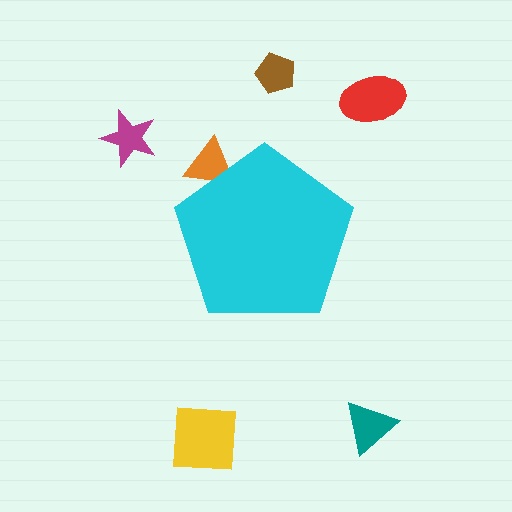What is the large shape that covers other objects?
A cyan pentagon.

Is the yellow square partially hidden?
No, the yellow square is fully visible.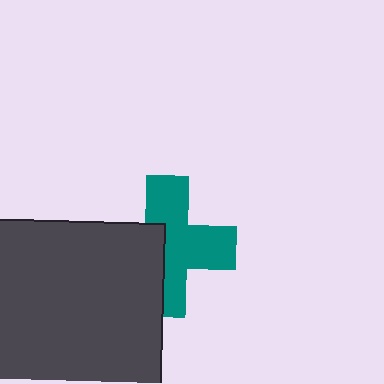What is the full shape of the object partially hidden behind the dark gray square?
The partially hidden object is a teal cross.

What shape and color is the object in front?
The object in front is a dark gray square.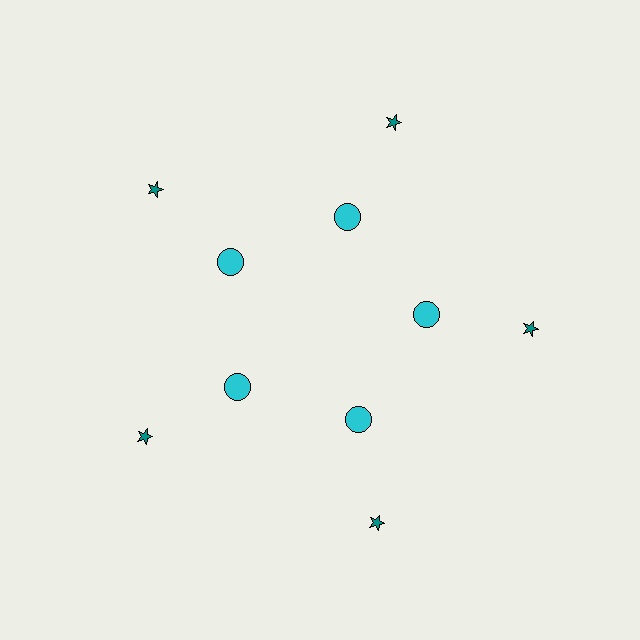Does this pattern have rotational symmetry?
Yes, this pattern has 5-fold rotational symmetry. It looks the same after rotating 72 degrees around the center.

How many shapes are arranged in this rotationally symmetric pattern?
There are 10 shapes, arranged in 5 groups of 2.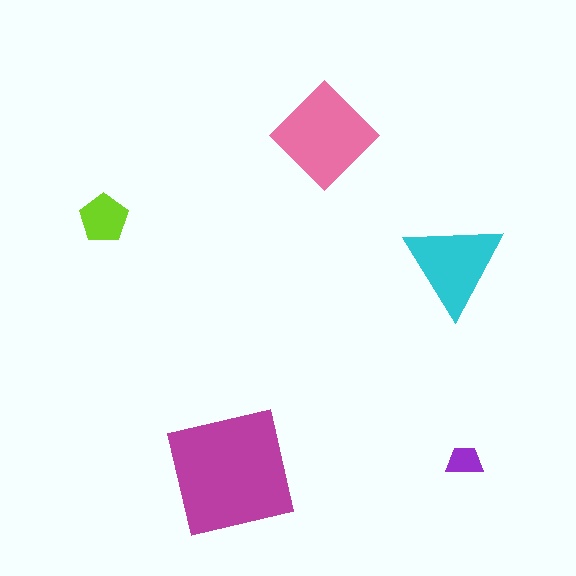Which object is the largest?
The magenta square.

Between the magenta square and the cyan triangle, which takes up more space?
The magenta square.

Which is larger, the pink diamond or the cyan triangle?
The pink diamond.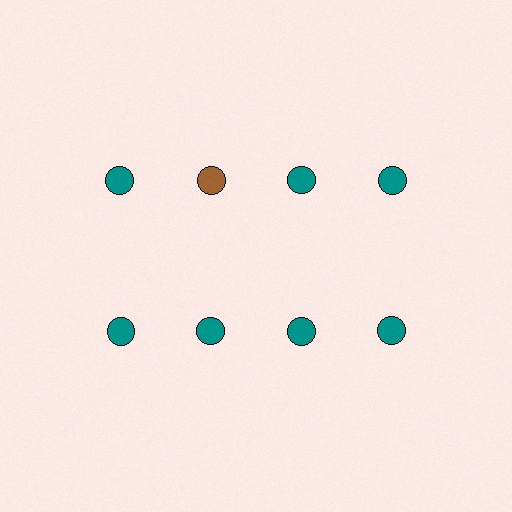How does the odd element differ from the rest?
It has a different color: brown instead of teal.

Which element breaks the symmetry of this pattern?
The brown circle in the top row, second from left column breaks the symmetry. All other shapes are teal circles.